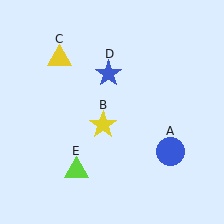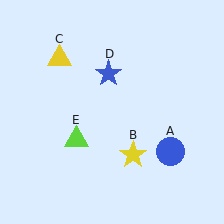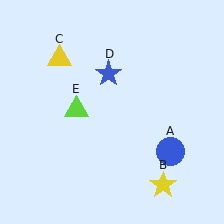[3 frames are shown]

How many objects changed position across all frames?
2 objects changed position: yellow star (object B), lime triangle (object E).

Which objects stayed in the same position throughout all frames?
Blue circle (object A) and yellow triangle (object C) and blue star (object D) remained stationary.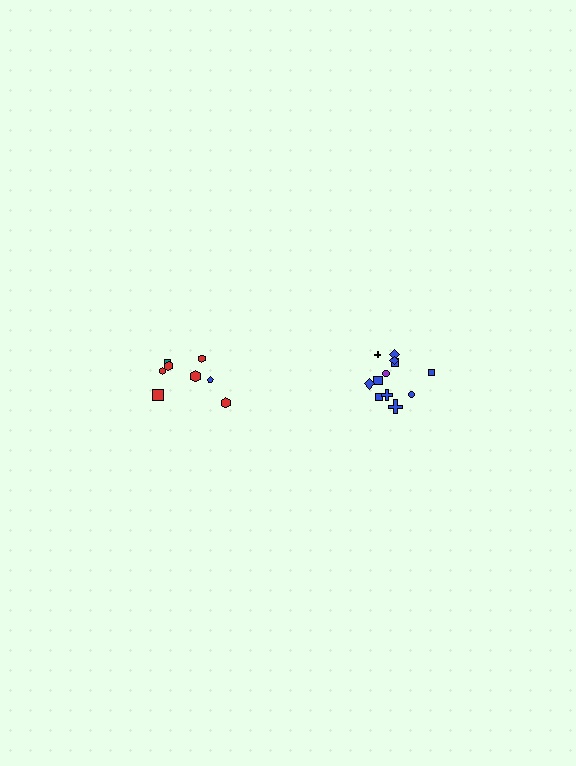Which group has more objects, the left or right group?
The right group.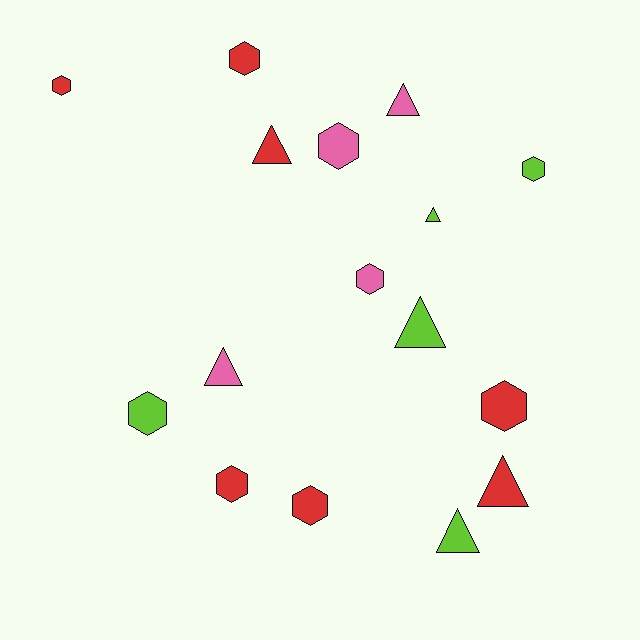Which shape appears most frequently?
Hexagon, with 9 objects.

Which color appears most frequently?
Red, with 7 objects.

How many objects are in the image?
There are 16 objects.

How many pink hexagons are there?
There are 2 pink hexagons.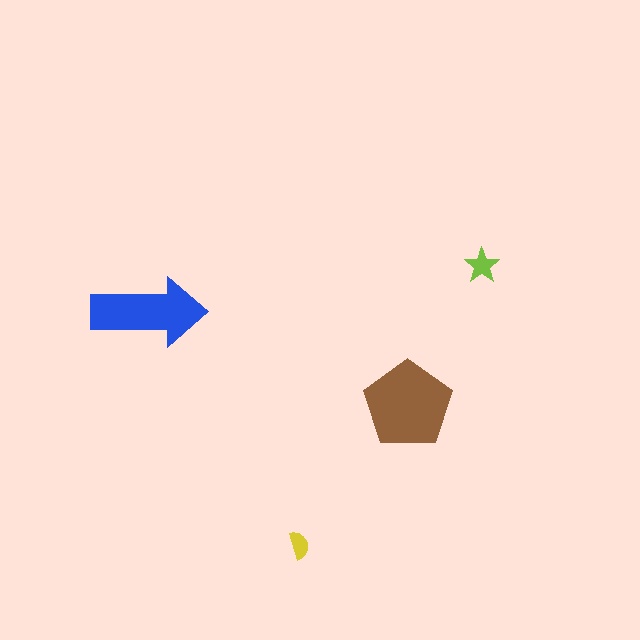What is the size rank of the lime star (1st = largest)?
3rd.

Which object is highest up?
The lime star is topmost.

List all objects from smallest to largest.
The yellow semicircle, the lime star, the blue arrow, the brown pentagon.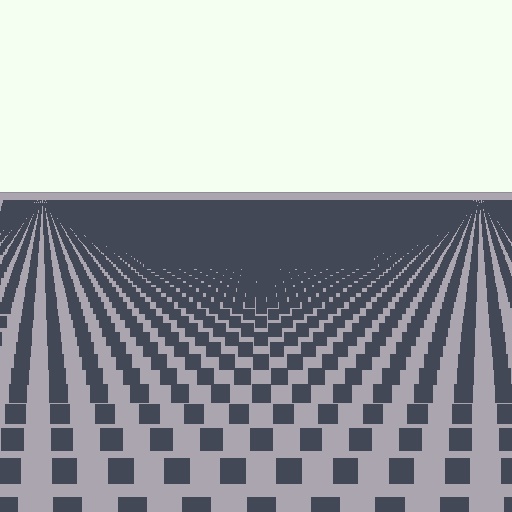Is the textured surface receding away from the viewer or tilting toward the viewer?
The surface is receding away from the viewer. Texture elements get smaller and denser toward the top.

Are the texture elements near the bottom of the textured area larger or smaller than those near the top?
Larger. Near the bottom, elements are closer to the viewer and appear at a bigger on-screen size.